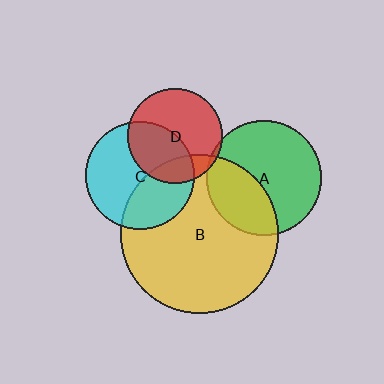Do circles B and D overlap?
Yes.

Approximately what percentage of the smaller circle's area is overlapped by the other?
Approximately 20%.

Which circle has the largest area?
Circle B (yellow).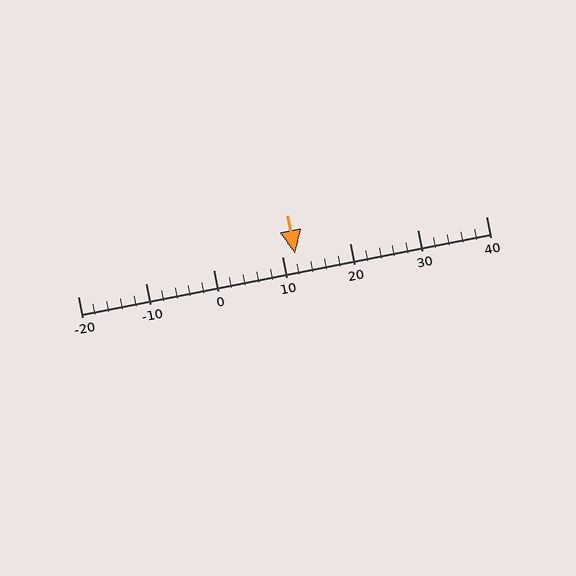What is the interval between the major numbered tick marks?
The major tick marks are spaced 10 units apart.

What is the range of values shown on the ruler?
The ruler shows values from -20 to 40.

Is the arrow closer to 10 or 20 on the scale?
The arrow is closer to 10.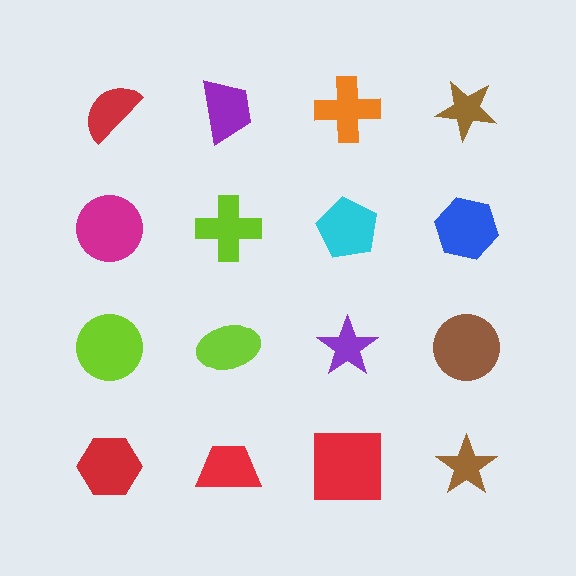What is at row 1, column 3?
An orange cross.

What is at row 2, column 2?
A lime cross.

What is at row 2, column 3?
A cyan pentagon.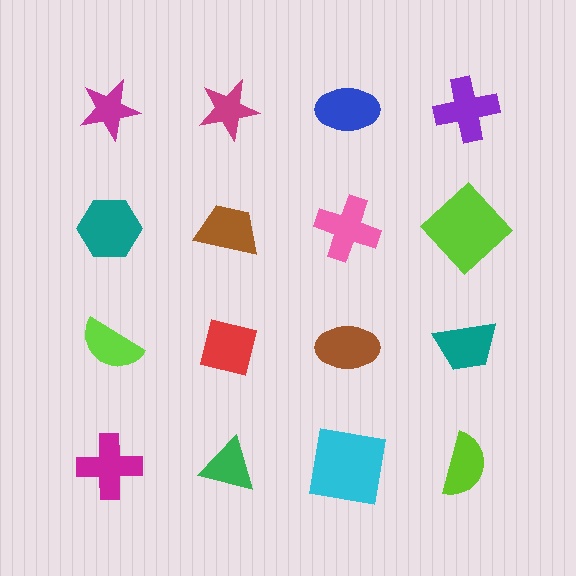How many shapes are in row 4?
4 shapes.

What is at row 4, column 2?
A green triangle.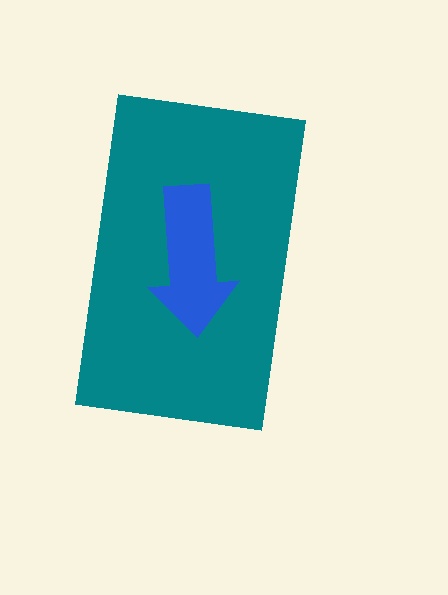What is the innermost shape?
The blue arrow.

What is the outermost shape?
The teal rectangle.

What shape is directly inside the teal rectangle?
The blue arrow.